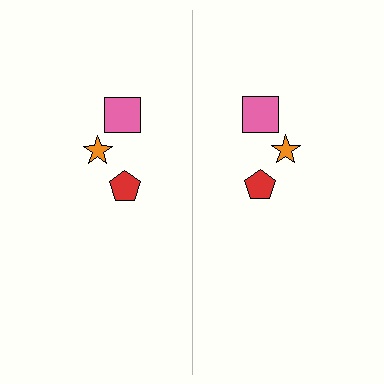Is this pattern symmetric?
Yes, this pattern has bilateral (reflection) symmetry.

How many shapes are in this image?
There are 6 shapes in this image.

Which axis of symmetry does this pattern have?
The pattern has a vertical axis of symmetry running through the center of the image.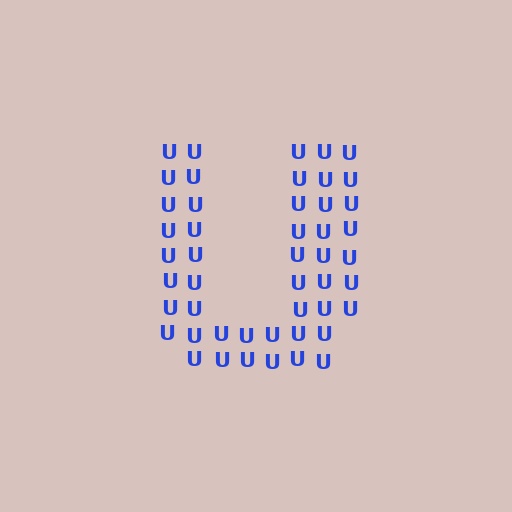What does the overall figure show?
The overall figure shows the letter U.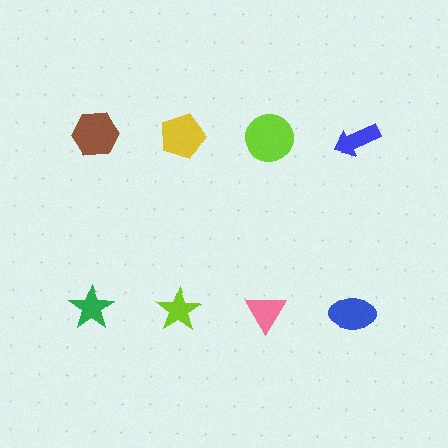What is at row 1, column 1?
A brown hexagon.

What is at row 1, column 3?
A lime circle.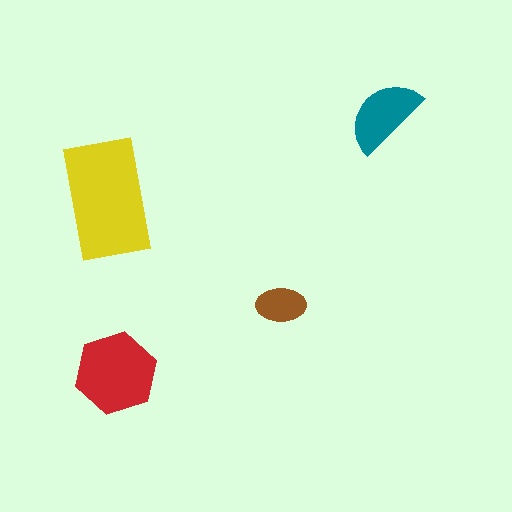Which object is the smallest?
The brown ellipse.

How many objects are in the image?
There are 4 objects in the image.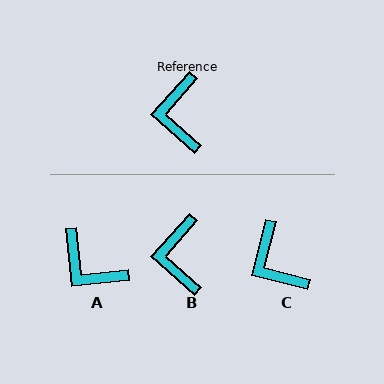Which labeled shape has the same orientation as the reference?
B.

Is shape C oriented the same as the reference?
No, it is off by about 27 degrees.